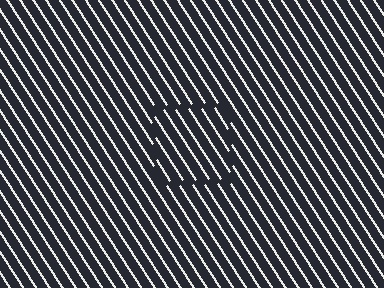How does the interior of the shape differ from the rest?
The interior of the shape contains the same grating, shifted by half a period — the contour is defined by the phase discontinuity where line-ends from the inner and outer gratings abut.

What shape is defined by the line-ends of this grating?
An illusory square. The interior of the shape contains the same grating, shifted by half a period — the contour is defined by the phase discontinuity where line-ends from the inner and outer gratings abut.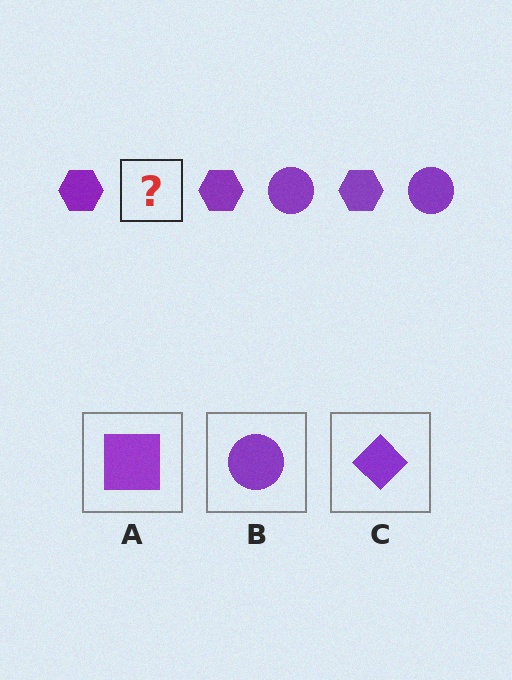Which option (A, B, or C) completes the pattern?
B.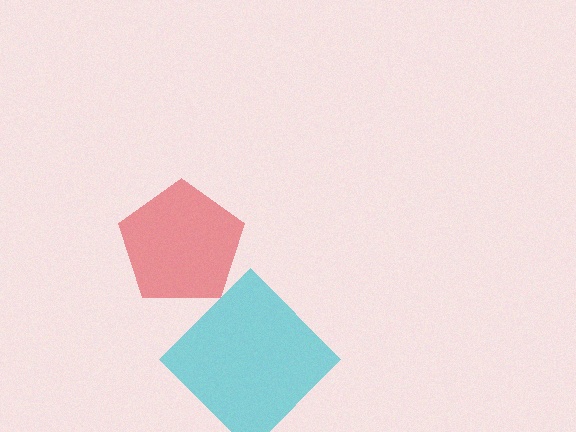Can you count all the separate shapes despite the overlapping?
Yes, there are 2 separate shapes.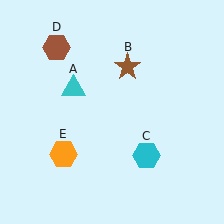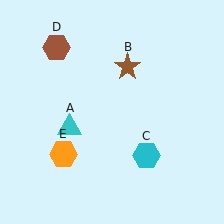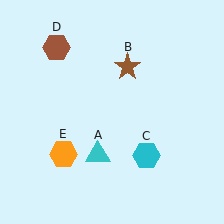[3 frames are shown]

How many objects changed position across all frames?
1 object changed position: cyan triangle (object A).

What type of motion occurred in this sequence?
The cyan triangle (object A) rotated counterclockwise around the center of the scene.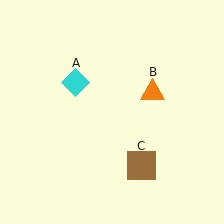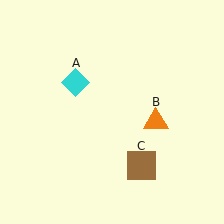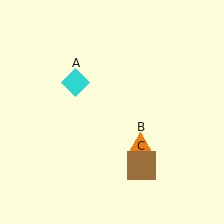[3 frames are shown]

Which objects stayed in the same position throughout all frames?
Cyan diamond (object A) and brown square (object C) remained stationary.